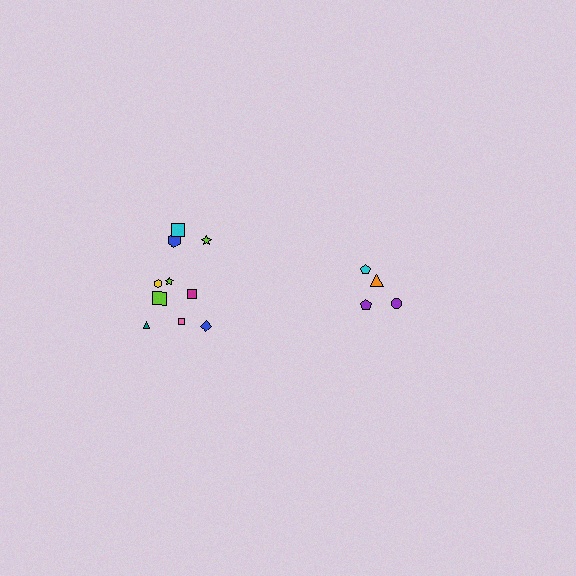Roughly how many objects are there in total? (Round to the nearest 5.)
Roughly 15 objects in total.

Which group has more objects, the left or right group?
The left group.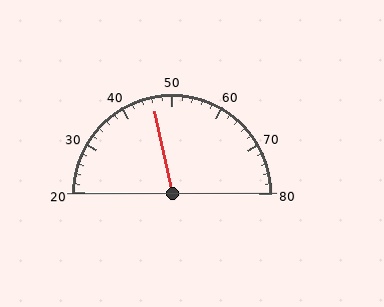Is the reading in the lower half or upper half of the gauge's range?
The reading is in the lower half of the range (20 to 80).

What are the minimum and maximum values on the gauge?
The gauge ranges from 20 to 80.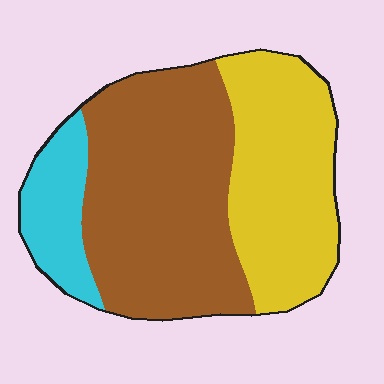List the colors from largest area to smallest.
From largest to smallest: brown, yellow, cyan.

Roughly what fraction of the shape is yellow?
Yellow takes up about three eighths (3/8) of the shape.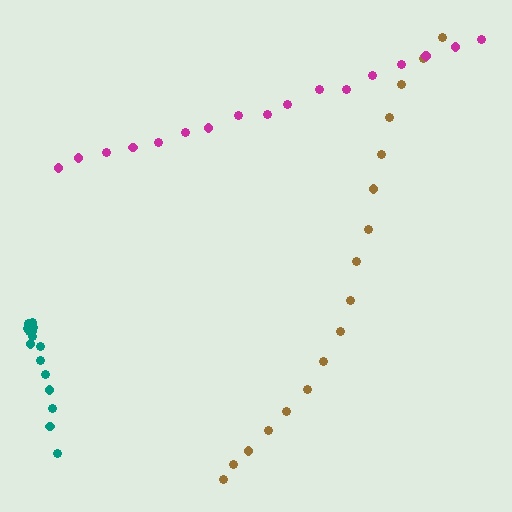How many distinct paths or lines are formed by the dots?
There are 3 distinct paths.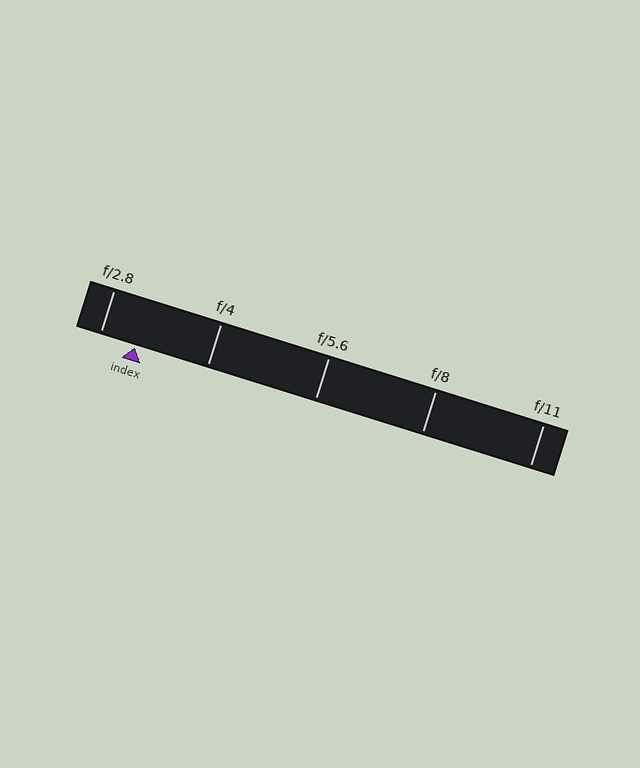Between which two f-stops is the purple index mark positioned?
The index mark is between f/2.8 and f/4.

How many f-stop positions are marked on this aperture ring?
There are 5 f-stop positions marked.